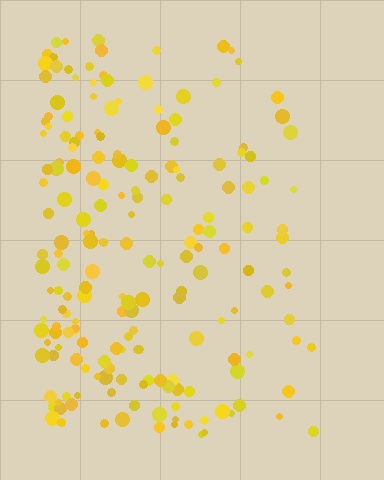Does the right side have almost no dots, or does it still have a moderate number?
Still a moderate number, just noticeably fewer than the left.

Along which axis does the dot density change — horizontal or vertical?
Horizontal.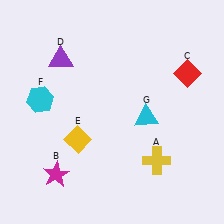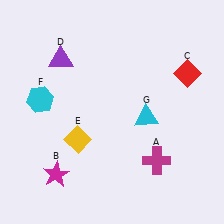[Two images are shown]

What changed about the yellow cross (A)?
In Image 1, A is yellow. In Image 2, it changed to magenta.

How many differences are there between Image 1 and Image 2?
There is 1 difference between the two images.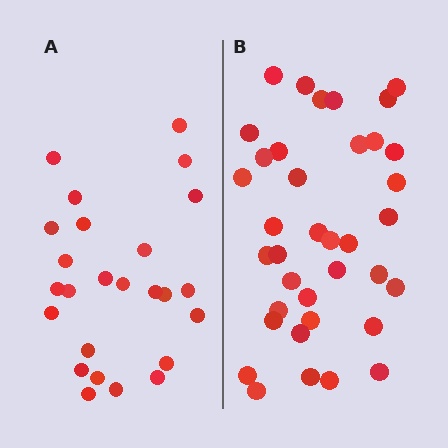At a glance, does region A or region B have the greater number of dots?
Region B (the right region) has more dots.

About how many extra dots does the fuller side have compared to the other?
Region B has roughly 12 or so more dots than region A.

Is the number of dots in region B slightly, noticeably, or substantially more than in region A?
Region B has substantially more. The ratio is roughly 1.5 to 1.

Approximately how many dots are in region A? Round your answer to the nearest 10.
About 20 dots. (The exact count is 25, which rounds to 20.)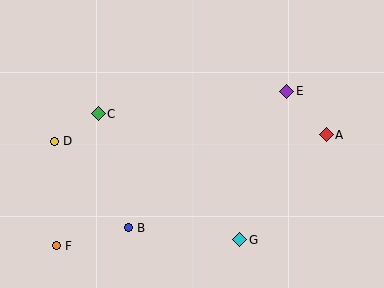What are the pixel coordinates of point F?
Point F is at (56, 246).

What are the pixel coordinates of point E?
Point E is at (287, 91).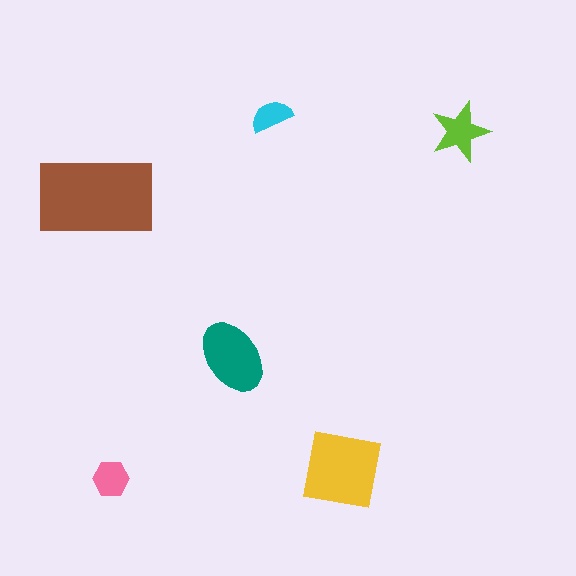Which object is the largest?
The brown rectangle.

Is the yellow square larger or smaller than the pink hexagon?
Larger.